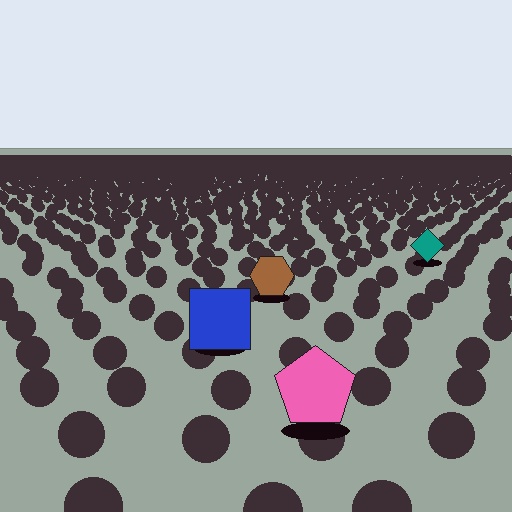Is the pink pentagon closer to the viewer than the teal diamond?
Yes. The pink pentagon is closer — you can tell from the texture gradient: the ground texture is coarser near it.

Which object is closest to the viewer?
The pink pentagon is closest. The texture marks near it are larger and more spread out.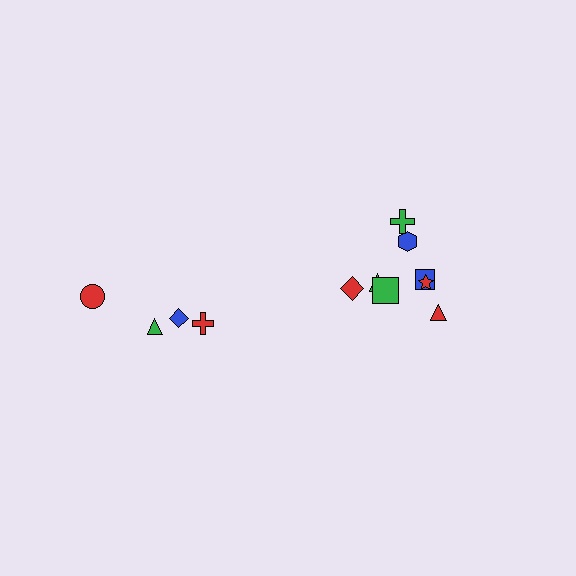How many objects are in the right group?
There are 8 objects.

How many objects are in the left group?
There are 4 objects.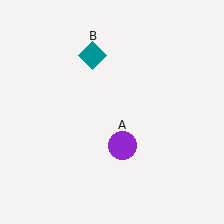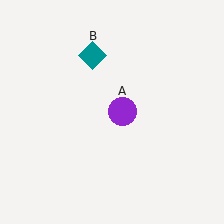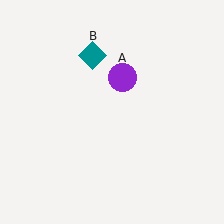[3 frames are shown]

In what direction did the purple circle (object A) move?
The purple circle (object A) moved up.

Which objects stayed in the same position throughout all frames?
Teal diamond (object B) remained stationary.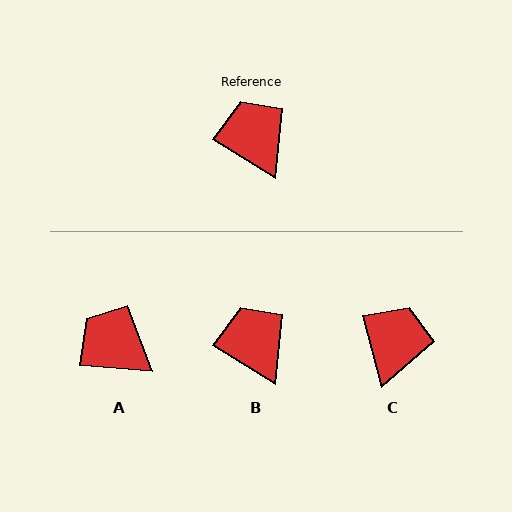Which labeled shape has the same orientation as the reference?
B.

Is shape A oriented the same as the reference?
No, it is off by about 27 degrees.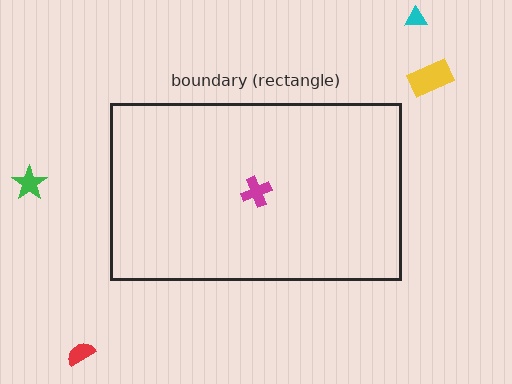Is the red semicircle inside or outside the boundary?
Outside.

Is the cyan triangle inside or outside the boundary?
Outside.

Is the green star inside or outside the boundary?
Outside.